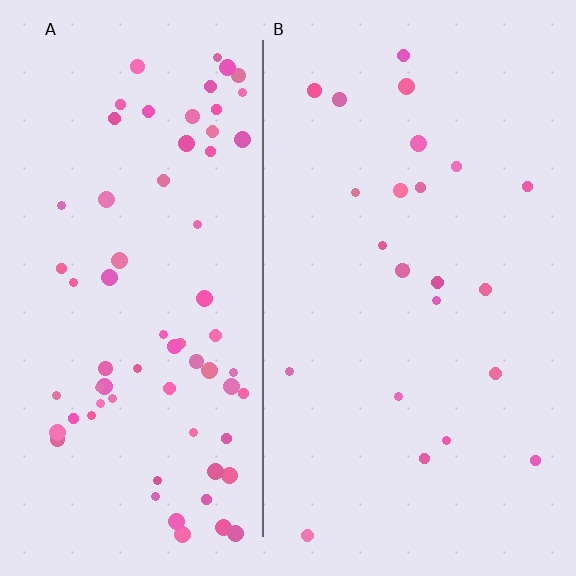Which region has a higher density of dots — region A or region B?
A (the left).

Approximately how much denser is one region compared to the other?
Approximately 3.2× — region A over region B.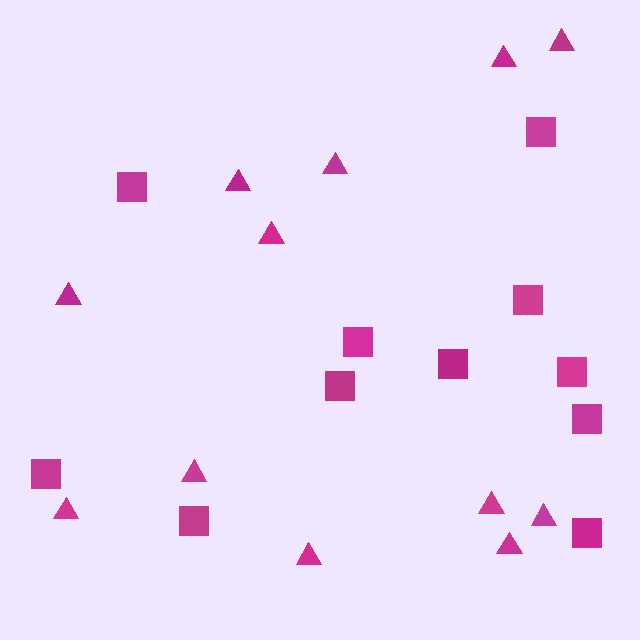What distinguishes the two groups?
There are 2 groups: one group of squares (11) and one group of triangles (12).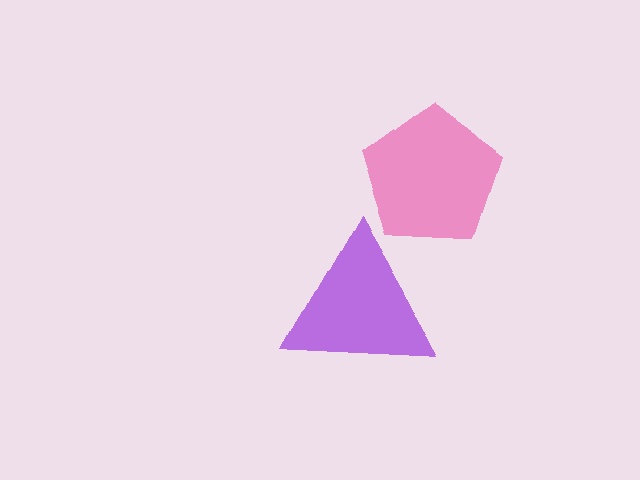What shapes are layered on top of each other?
The layered shapes are: a purple triangle, a pink pentagon.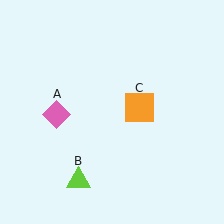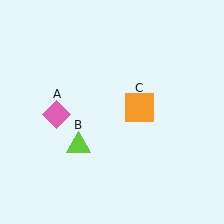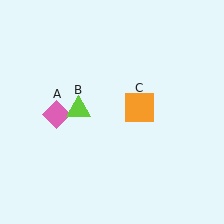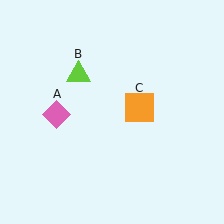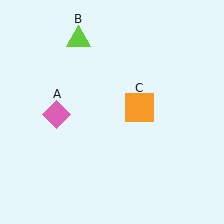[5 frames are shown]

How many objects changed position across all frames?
1 object changed position: lime triangle (object B).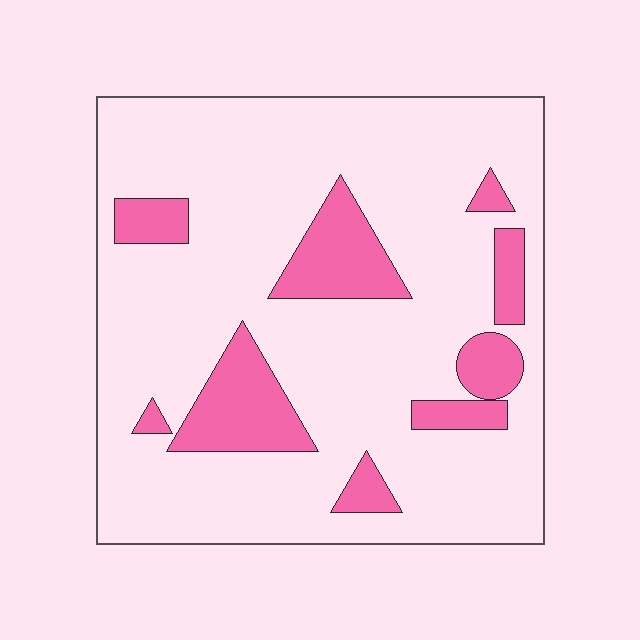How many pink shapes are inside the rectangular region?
9.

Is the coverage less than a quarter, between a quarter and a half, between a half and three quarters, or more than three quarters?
Less than a quarter.